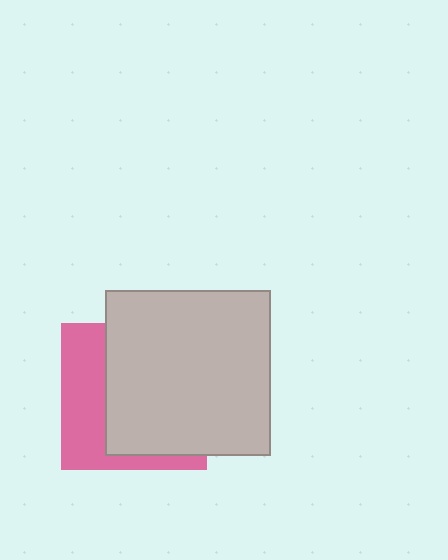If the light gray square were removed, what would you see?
You would see the complete pink square.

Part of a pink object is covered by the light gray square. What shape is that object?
It is a square.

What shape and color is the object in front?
The object in front is a light gray square.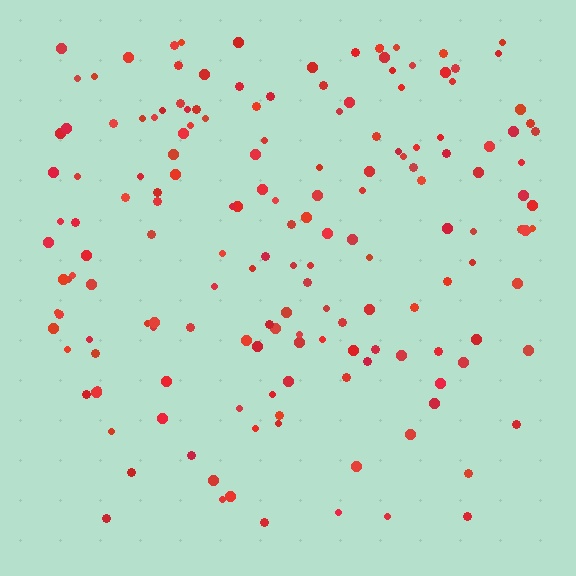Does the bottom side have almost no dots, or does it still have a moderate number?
Still a moderate number, just noticeably fewer than the top.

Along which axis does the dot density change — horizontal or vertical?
Vertical.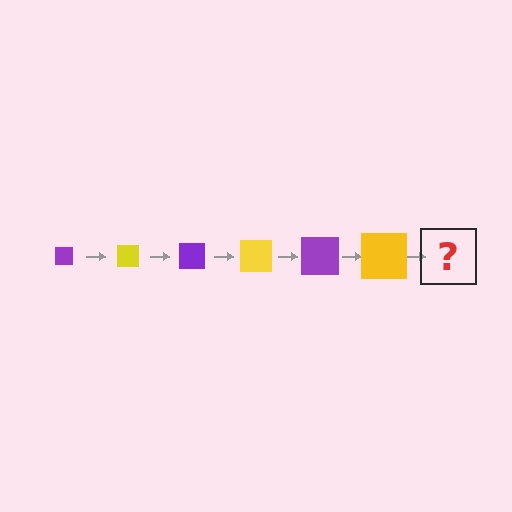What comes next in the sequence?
The next element should be a purple square, larger than the previous one.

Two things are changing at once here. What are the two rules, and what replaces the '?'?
The two rules are that the square grows larger each step and the color cycles through purple and yellow. The '?' should be a purple square, larger than the previous one.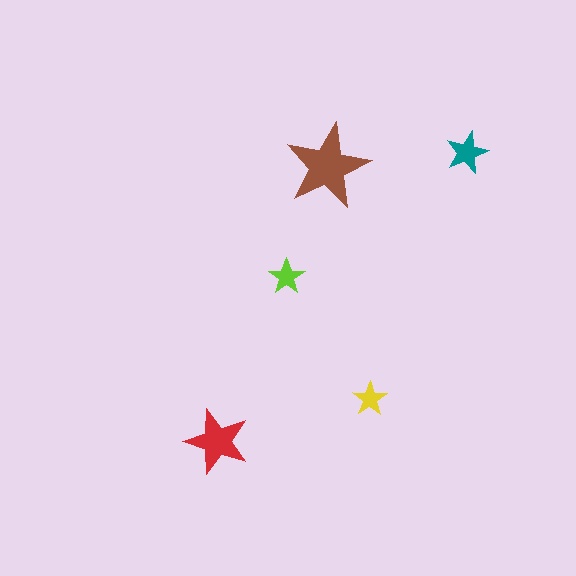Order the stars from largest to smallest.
the brown one, the red one, the teal one, the lime one, the yellow one.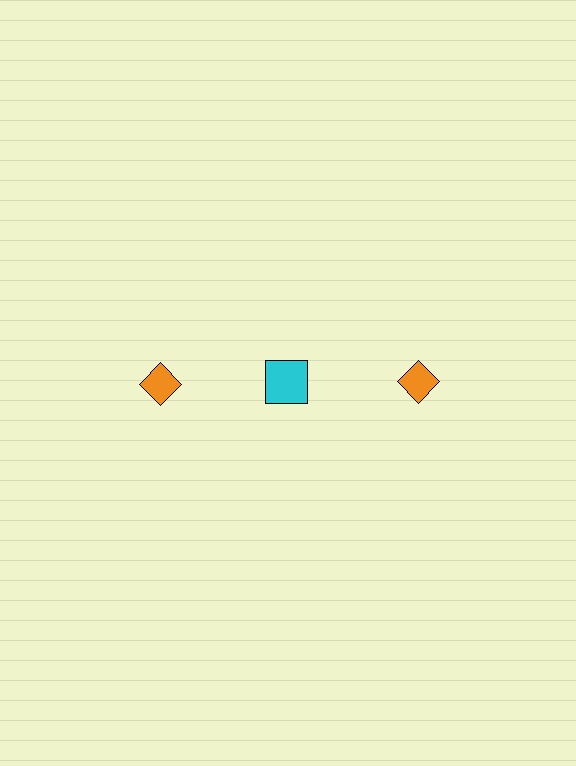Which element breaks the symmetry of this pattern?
The cyan square in the top row, second from left column breaks the symmetry. All other shapes are orange diamonds.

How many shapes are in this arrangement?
There are 3 shapes arranged in a grid pattern.